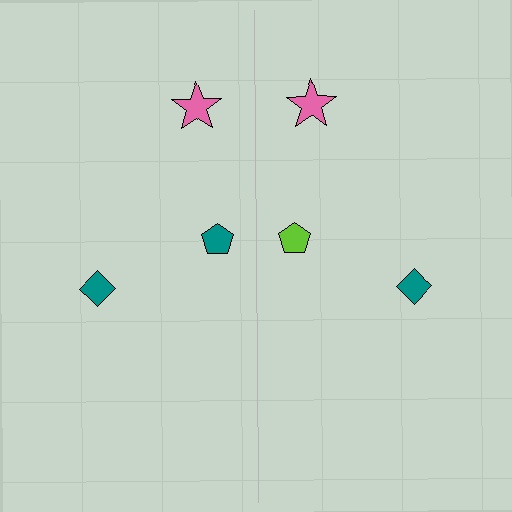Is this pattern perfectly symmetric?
No, the pattern is not perfectly symmetric. The lime pentagon on the right side breaks the symmetry — its mirror counterpart is teal.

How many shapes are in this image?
There are 6 shapes in this image.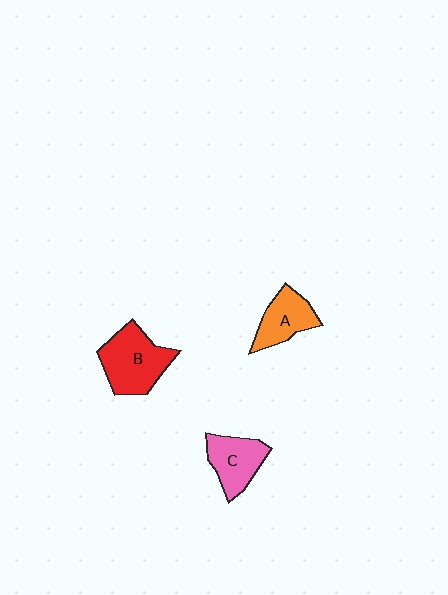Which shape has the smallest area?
Shape A (orange).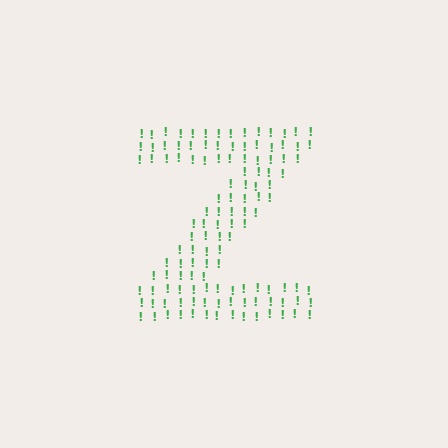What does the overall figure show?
The overall figure shows the letter Z.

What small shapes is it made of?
It is made of small exclamation marks.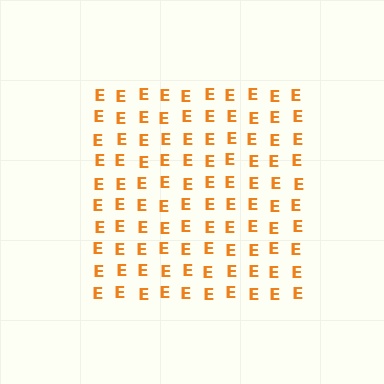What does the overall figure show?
The overall figure shows a square.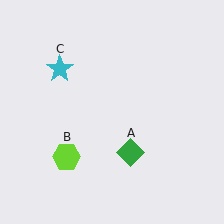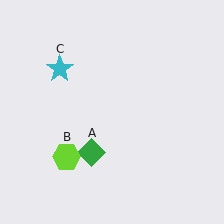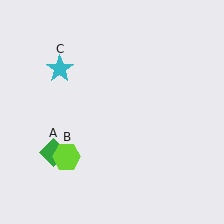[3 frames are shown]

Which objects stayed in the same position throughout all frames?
Lime hexagon (object B) and cyan star (object C) remained stationary.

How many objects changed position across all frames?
1 object changed position: green diamond (object A).